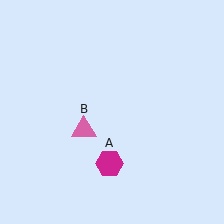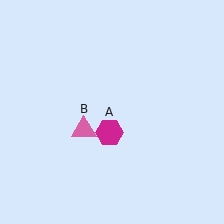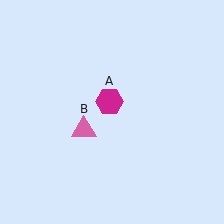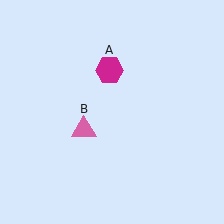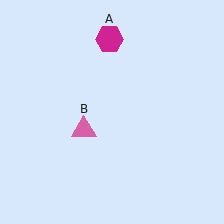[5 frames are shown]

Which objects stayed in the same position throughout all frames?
Pink triangle (object B) remained stationary.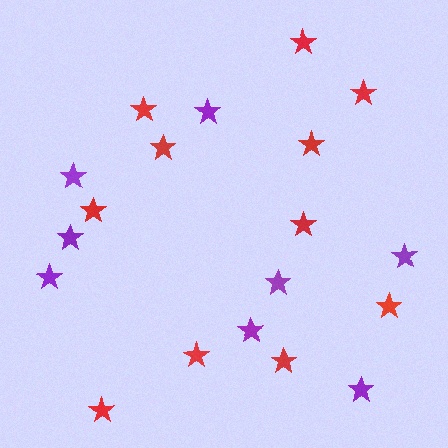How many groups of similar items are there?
There are 2 groups: one group of red stars (11) and one group of purple stars (8).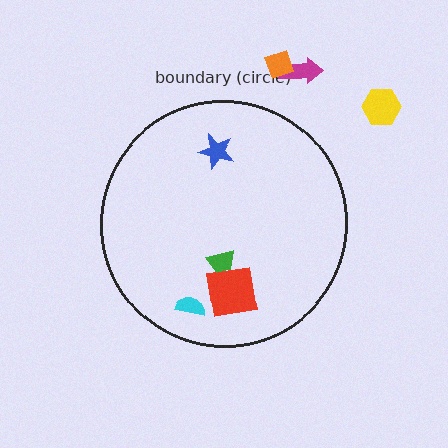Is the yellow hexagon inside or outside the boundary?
Outside.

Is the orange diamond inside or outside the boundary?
Outside.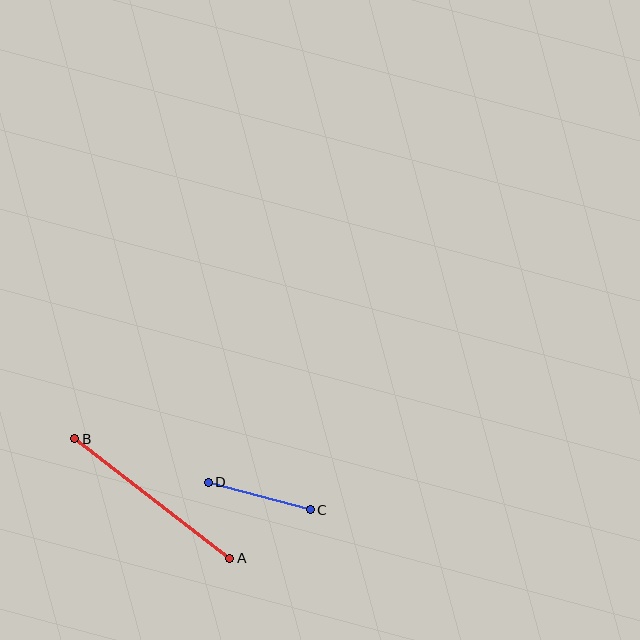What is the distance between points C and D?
The distance is approximately 105 pixels.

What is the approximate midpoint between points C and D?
The midpoint is at approximately (259, 496) pixels.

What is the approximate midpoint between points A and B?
The midpoint is at approximately (152, 498) pixels.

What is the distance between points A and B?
The distance is approximately 196 pixels.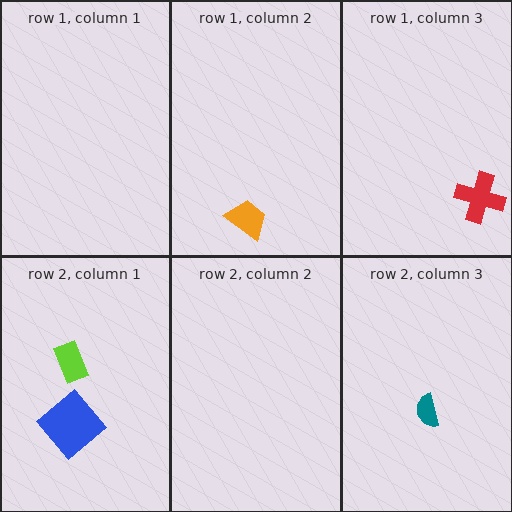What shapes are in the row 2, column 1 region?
The lime rectangle, the blue diamond.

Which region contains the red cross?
The row 1, column 3 region.